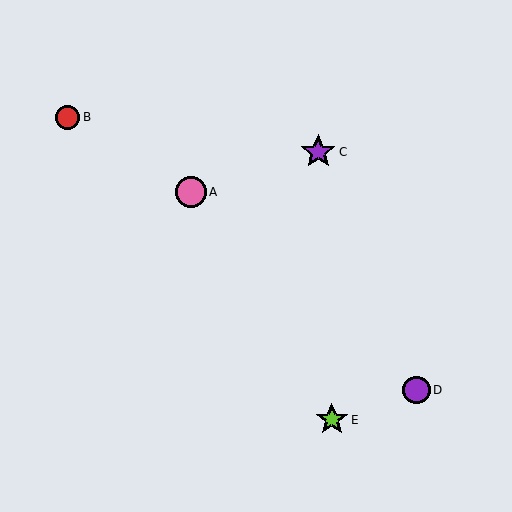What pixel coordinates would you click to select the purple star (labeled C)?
Click at (318, 152) to select the purple star C.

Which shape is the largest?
The purple star (labeled C) is the largest.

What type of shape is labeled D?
Shape D is a purple circle.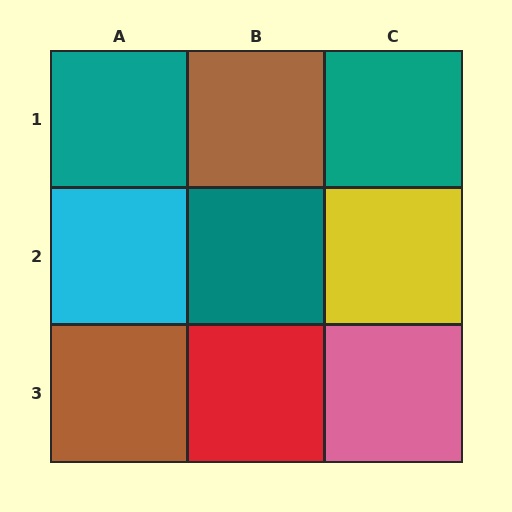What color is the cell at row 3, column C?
Pink.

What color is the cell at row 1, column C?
Teal.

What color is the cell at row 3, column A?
Brown.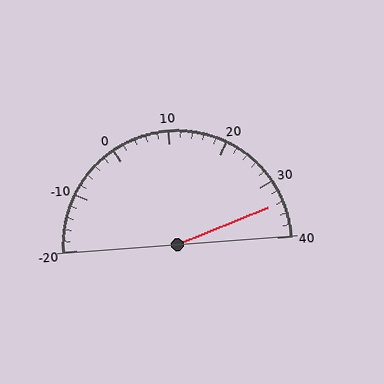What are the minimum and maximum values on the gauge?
The gauge ranges from -20 to 40.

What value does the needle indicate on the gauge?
The needle indicates approximately 34.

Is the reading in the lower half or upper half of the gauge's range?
The reading is in the upper half of the range (-20 to 40).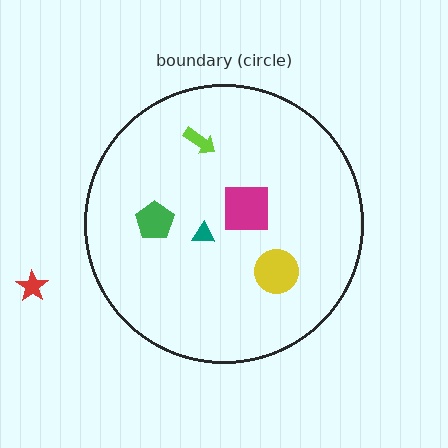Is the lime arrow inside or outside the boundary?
Inside.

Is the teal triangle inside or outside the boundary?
Inside.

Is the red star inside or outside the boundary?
Outside.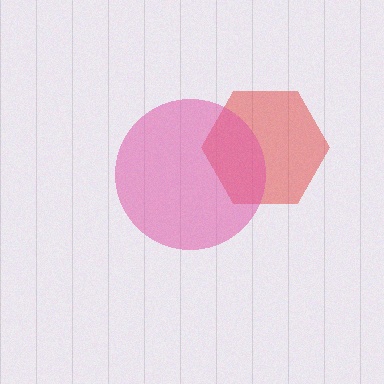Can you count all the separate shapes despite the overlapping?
Yes, there are 2 separate shapes.